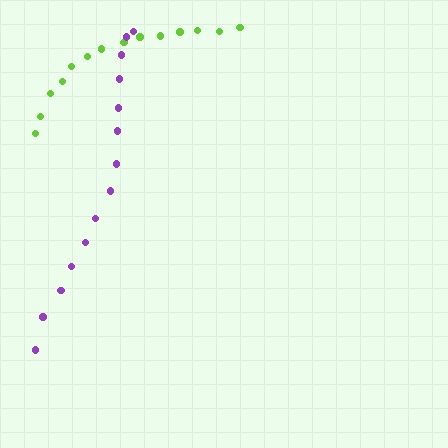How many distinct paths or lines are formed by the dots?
There are 2 distinct paths.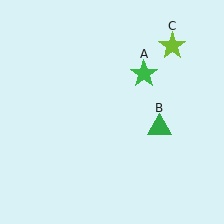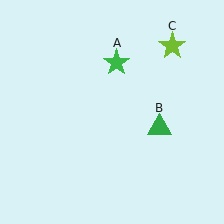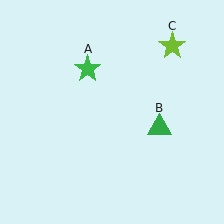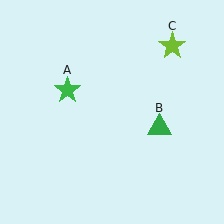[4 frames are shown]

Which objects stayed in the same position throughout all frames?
Green triangle (object B) and lime star (object C) remained stationary.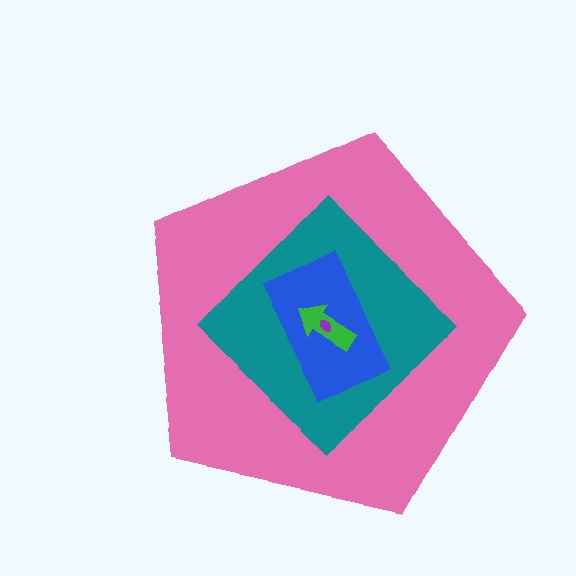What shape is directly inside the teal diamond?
The blue rectangle.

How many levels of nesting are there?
5.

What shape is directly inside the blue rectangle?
The green arrow.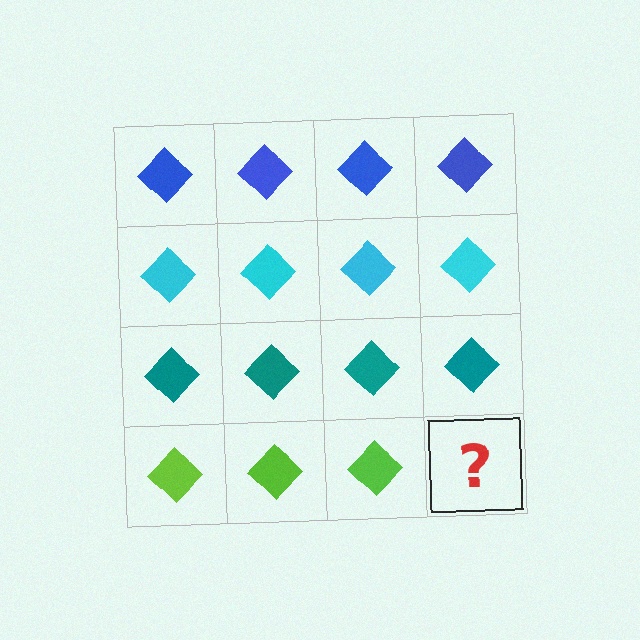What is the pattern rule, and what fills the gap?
The rule is that each row has a consistent color. The gap should be filled with a lime diamond.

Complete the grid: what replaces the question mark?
The question mark should be replaced with a lime diamond.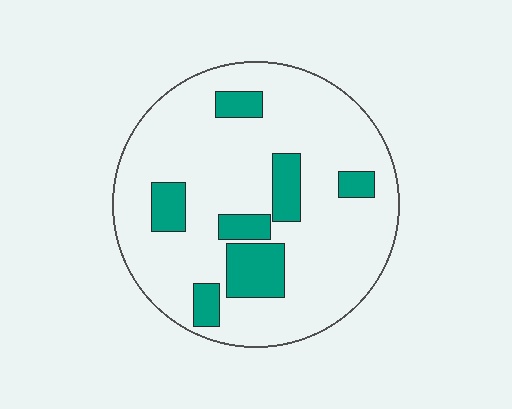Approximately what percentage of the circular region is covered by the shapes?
Approximately 20%.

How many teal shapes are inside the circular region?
7.